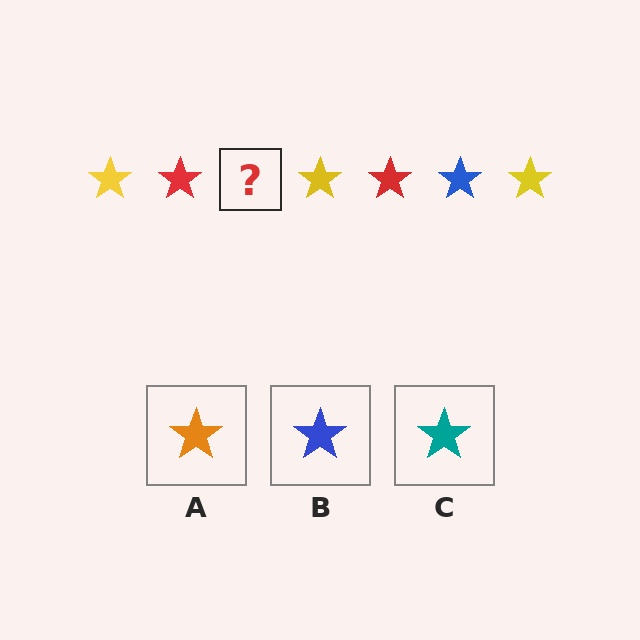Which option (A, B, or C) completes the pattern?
B.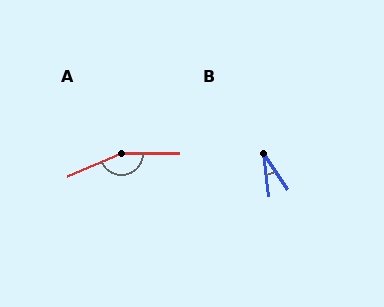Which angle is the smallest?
B, at approximately 26 degrees.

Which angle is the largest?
A, at approximately 157 degrees.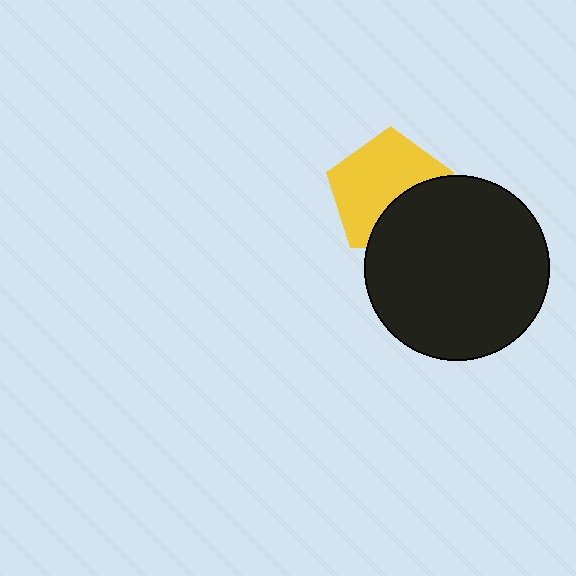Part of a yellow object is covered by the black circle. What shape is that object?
It is a pentagon.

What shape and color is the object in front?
The object in front is a black circle.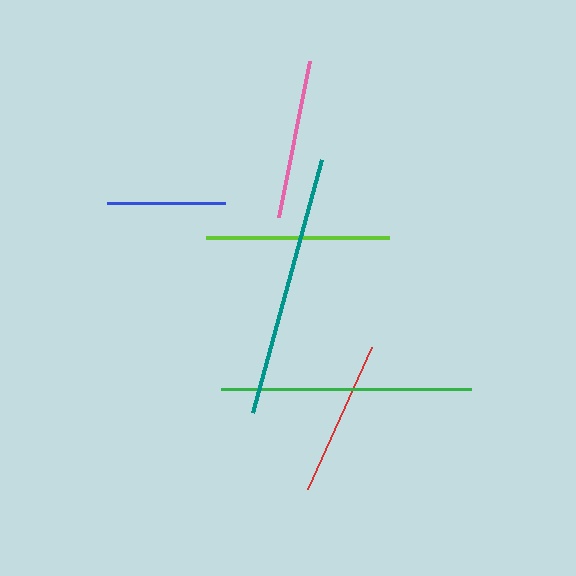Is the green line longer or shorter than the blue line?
The green line is longer than the blue line.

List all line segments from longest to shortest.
From longest to shortest: teal, green, lime, pink, red, blue.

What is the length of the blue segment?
The blue segment is approximately 118 pixels long.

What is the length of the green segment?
The green segment is approximately 250 pixels long.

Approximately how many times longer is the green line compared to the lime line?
The green line is approximately 1.4 times the length of the lime line.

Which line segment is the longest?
The teal line is the longest at approximately 263 pixels.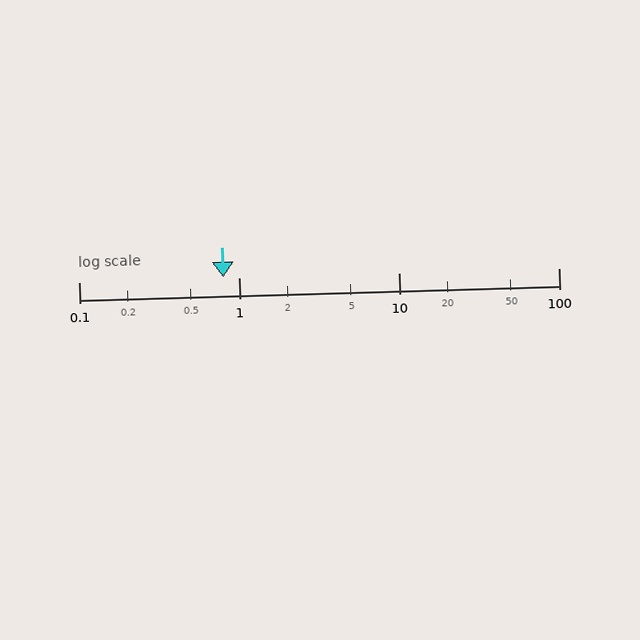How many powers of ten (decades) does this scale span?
The scale spans 3 decades, from 0.1 to 100.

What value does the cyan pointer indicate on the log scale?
The pointer indicates approximately 0.8.